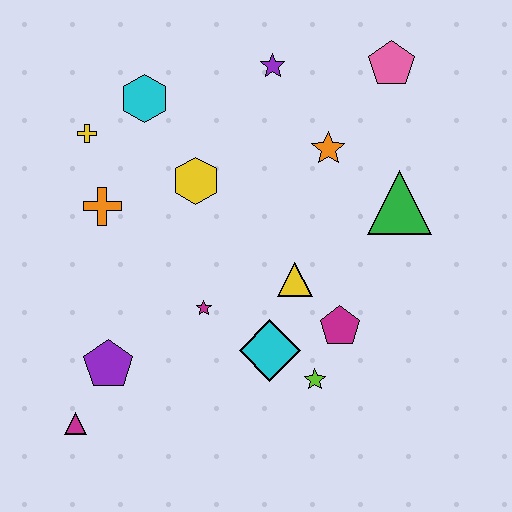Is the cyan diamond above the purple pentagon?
Yes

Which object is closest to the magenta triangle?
The purple pentagon is closest to the magenta triangle.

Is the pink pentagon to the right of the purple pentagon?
Yes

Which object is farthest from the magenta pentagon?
The yellow cross is farthest from the magenta pentagon.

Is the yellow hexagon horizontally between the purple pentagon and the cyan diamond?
Yes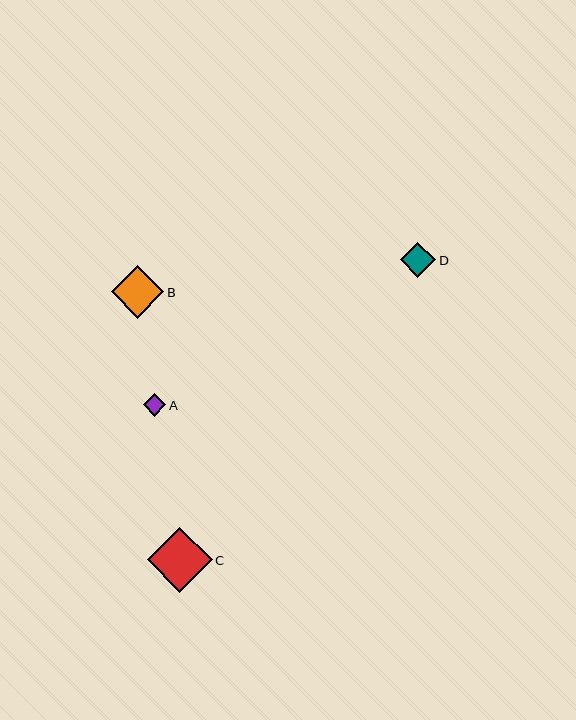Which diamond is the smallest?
Diamond A is the smallest with a size of approximately 22 pixels.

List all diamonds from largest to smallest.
From largest to smallest: C, B, D, A.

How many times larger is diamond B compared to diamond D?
Diamond B is approximately 1.5 times the size of diamond D.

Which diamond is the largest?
Diamond C is the largest with a size of approximately 65 pixels.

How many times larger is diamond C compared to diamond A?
Diamond C is approximately 2.9 times the size of diamond A.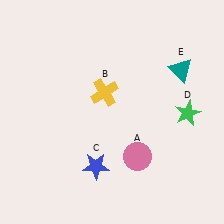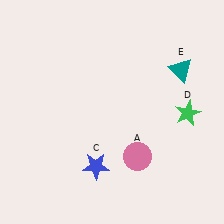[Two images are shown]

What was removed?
The yellow cross (B) was removed in Image 2.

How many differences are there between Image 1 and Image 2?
There is 1 difference between the two images.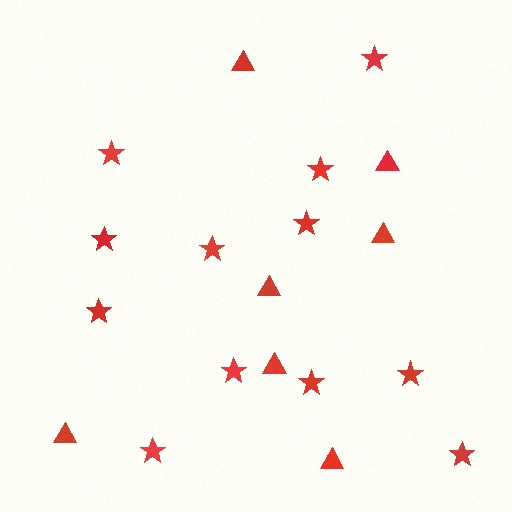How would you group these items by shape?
There are 2 groups: one group of stars (12) and one group of triangles (7).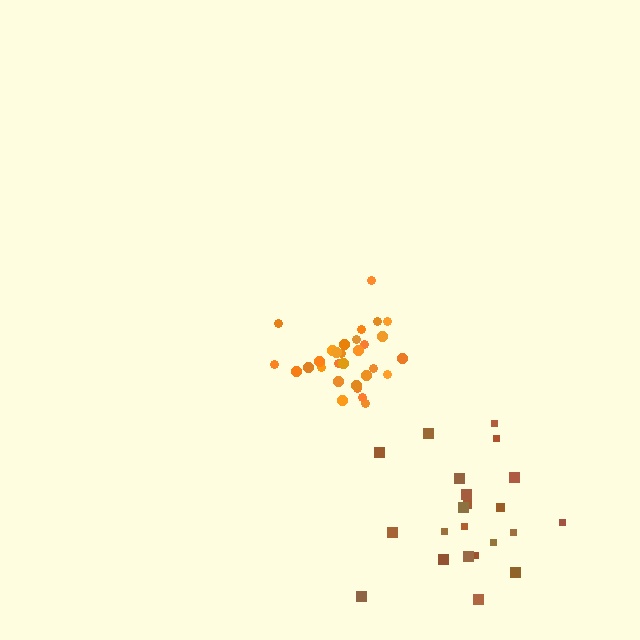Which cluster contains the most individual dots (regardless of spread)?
Orange (30).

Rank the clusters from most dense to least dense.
orange, brown.